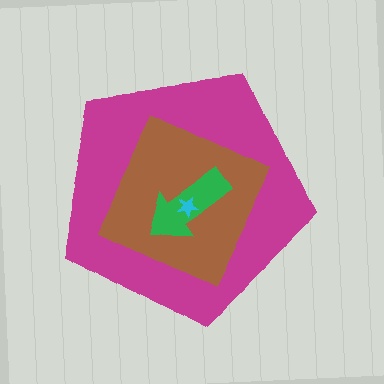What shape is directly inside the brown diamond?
The green arrow.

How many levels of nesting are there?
4.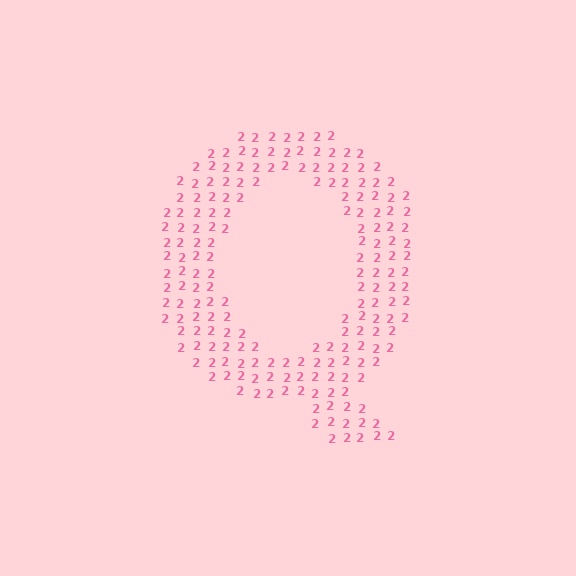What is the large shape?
The large shape is the letter Q.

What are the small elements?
The small elements are digit 2's.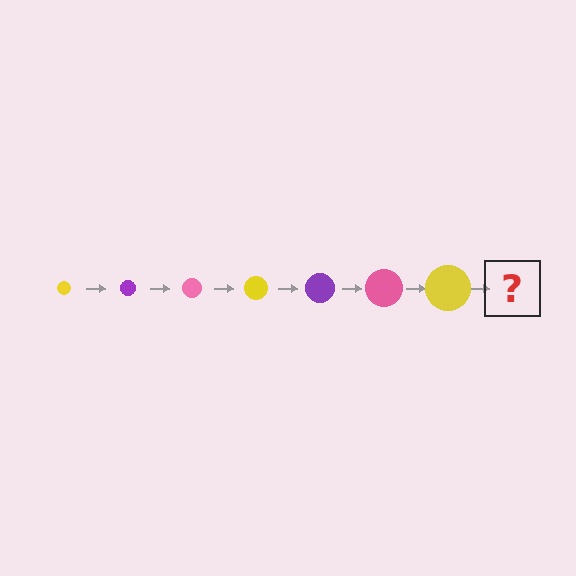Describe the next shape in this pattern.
It should be a purple circle, larger than the previous one.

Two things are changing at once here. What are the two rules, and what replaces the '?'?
The two rules are that the circle grows larger each step and the color cycles through yellow, purple, and pink. The '?' should be a purple circle, larger than the previous one.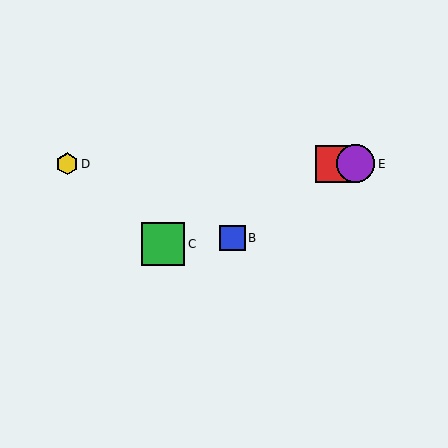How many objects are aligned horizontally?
3 objects (A, D, E) are aligned horizontally.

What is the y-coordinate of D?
Object D is at y≈164.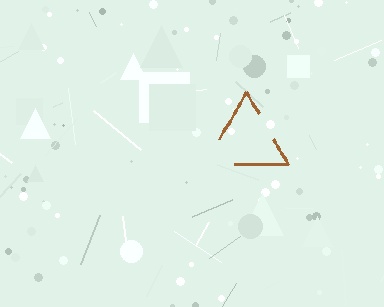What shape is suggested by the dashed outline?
The dashed outline suggests a triangle.